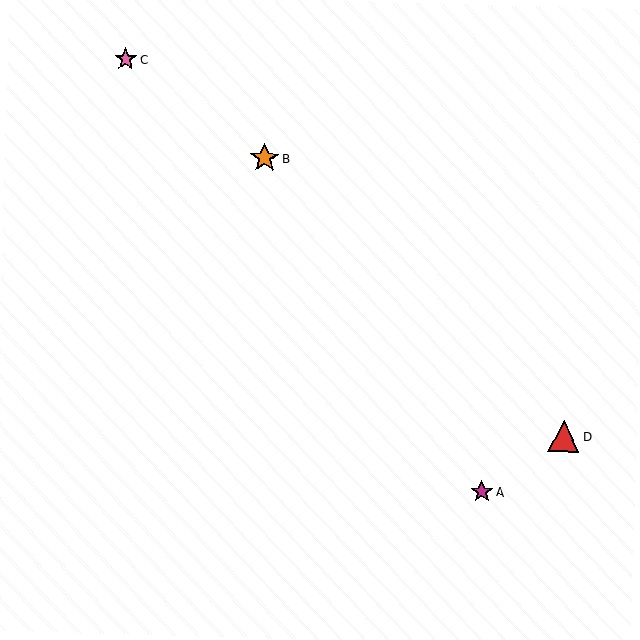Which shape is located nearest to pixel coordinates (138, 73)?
The pink star (labeled C) at (126, 59) is nearest to that location.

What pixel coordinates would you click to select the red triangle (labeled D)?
Click at (564, 437) to select the red triangle D.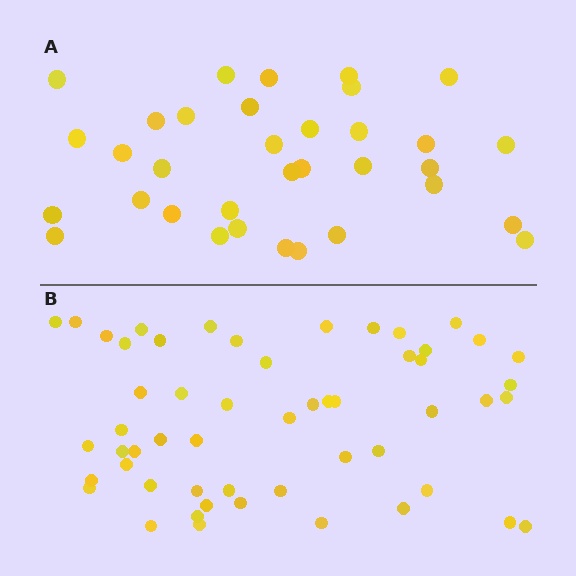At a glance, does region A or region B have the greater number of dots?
Region B (the bottom region) has more dots.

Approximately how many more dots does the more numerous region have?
Region B has approximately 20 more dots than region A.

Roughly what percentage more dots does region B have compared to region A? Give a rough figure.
About 60% more.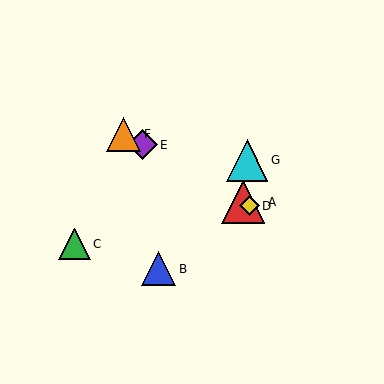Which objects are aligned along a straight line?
Objects A, D, E, F are aligned along a straight line.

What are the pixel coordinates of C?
Object C is at (74, 244).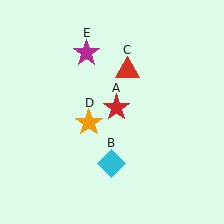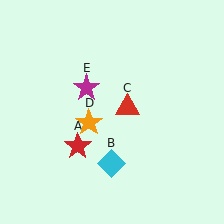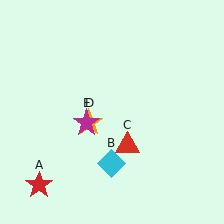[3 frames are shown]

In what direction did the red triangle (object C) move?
The red triangle (object C) moved down.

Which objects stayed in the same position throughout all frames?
Cyan diamond (object B) and orange star (object D) remained stationary.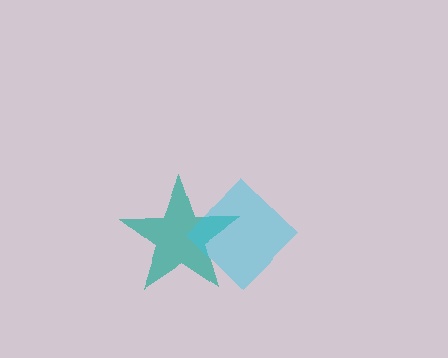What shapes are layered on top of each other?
The layered shapes are: a teal star, a cyan diamond.